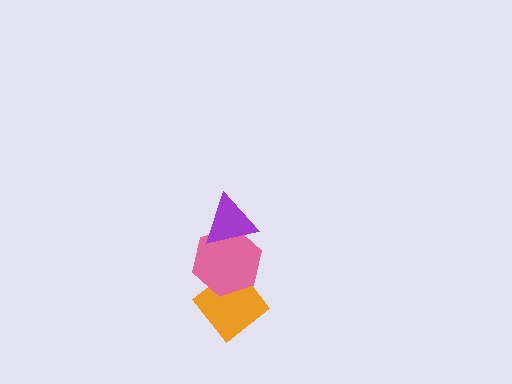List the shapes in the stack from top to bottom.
From top to bottom: the purple triangle, the pink hexagon, the orange diamond.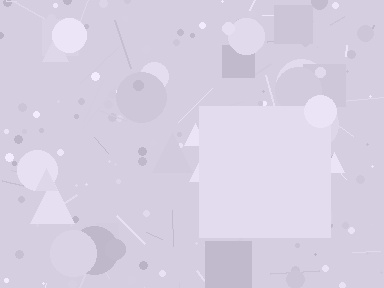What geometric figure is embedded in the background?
A square is embedded in the background.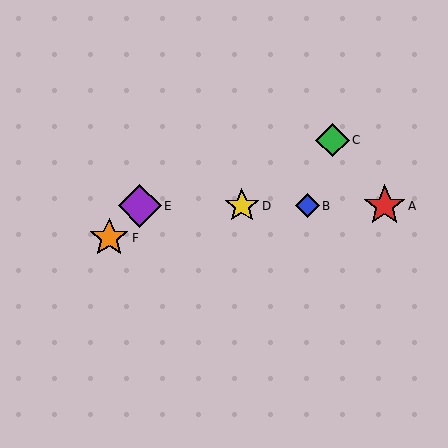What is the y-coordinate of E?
Object E is at y≈206.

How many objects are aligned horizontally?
4 objects (A, B, D, E) are aligned horizontally.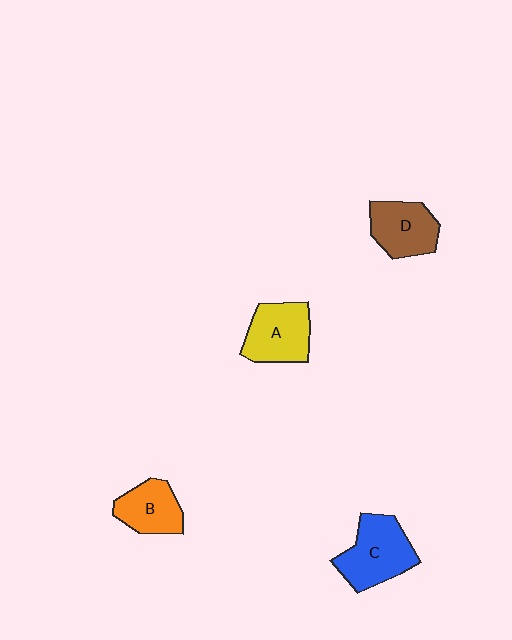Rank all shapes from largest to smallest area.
From largest to smallest: C (blue), A (yellow), D (brown), B (orange).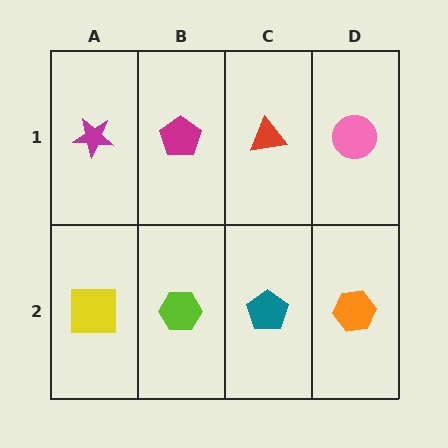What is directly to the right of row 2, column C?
An orange hexagon.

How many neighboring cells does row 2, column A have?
2.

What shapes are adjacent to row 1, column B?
A lime hexagon (row 2, column B), a magenta star (row 1, column A), a red triangle (row 1, column C).